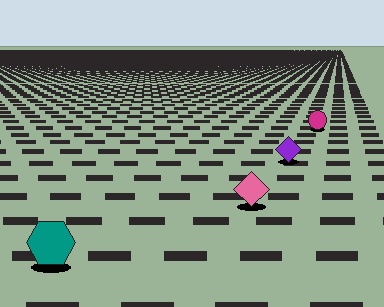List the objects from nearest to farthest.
From nearest to farthest: the teal hexagon, the pink diamond, the purple diamond, the magenta circle.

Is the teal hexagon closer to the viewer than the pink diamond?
Yes. The teal hexagon is closer — you can tell from the texture gradient: the ground texture is coarser near it.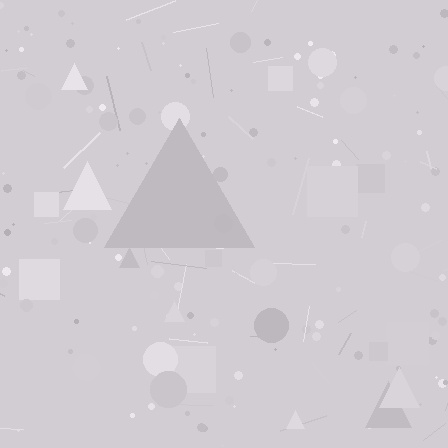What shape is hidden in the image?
A triangle is hidden in the image.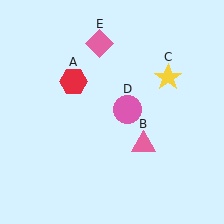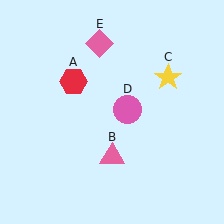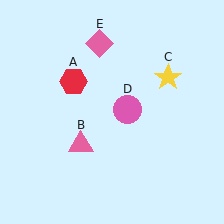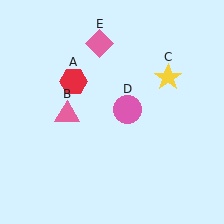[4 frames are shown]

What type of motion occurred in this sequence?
The pink triangle (object B) rotated clockwise around the center of the scene.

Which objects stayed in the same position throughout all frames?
Red hexagon (object A) and yellow star (object C) and pink circle (object D) and pink diamond (object E) remained stationary.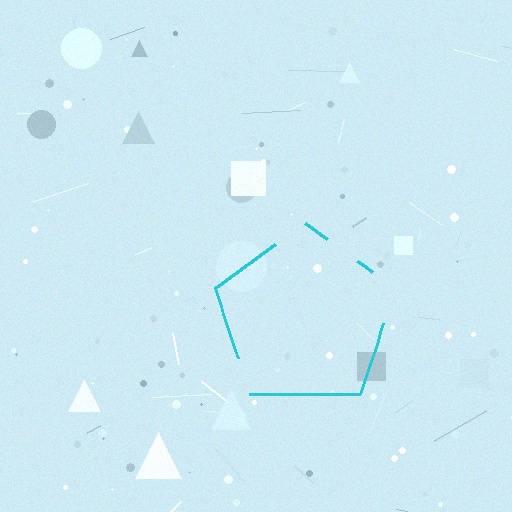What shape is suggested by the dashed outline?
The dashed outline suggests a pentagon.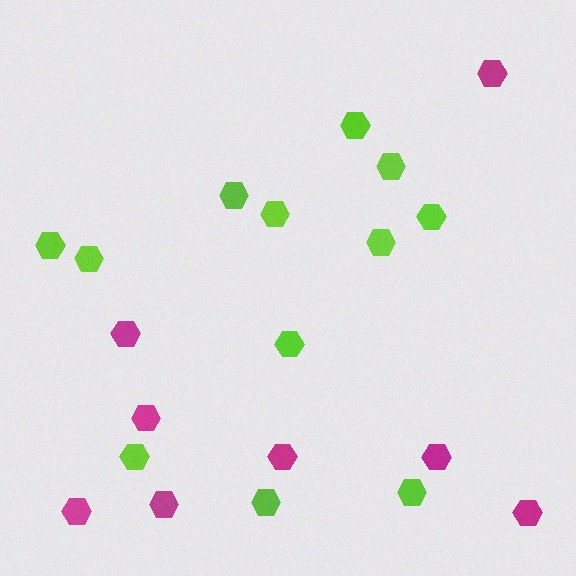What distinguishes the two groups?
There are 2 groups: one group of lime hexagons (12) and one group of magenta hexagons (8).